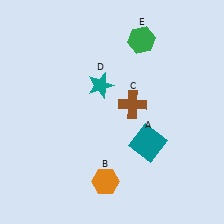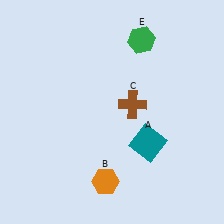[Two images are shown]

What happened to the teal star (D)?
The teal star (D) was removed in Image 2. It was in the top-left area of Image 1.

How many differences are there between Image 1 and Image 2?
There is 1 difference between the two images.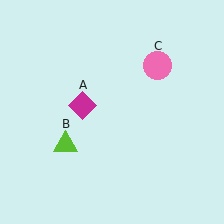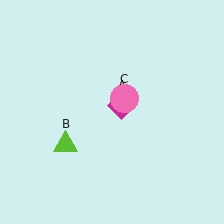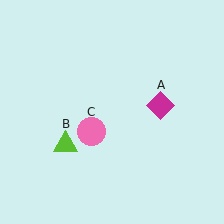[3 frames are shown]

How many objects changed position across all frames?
2 objects changed position: magenta diamond (object A), pink circle (object C).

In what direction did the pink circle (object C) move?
The pink circle (object C) moved down and to the left.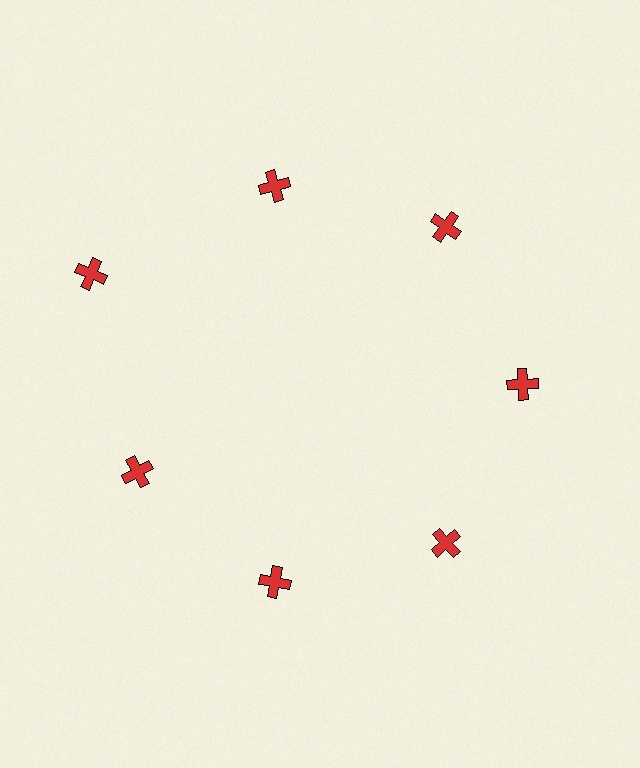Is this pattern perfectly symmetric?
No. The 7 red crosses are arranged in a ring, but one element near the 10 o'clock position is pushed outward from the center, breaking the 7-fold rotational symmetry.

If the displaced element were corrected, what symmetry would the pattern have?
It would have 7-fold rotational symmetry — the pattern would map onto itself every 51 degrees.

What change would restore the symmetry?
The symmetry would be restored by moving it inward, back onto the ring so that all 7 crosses sit at equal angles and equal distance from the center.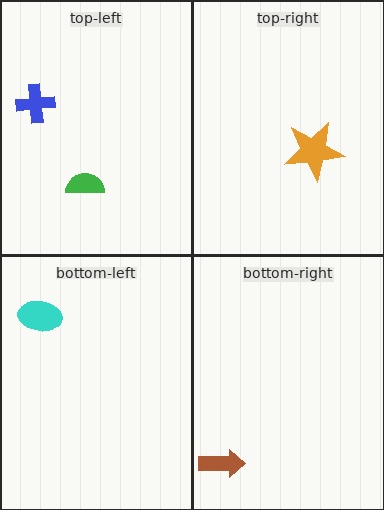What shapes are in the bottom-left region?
The cyan ellipse.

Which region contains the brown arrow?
The bottom-right region.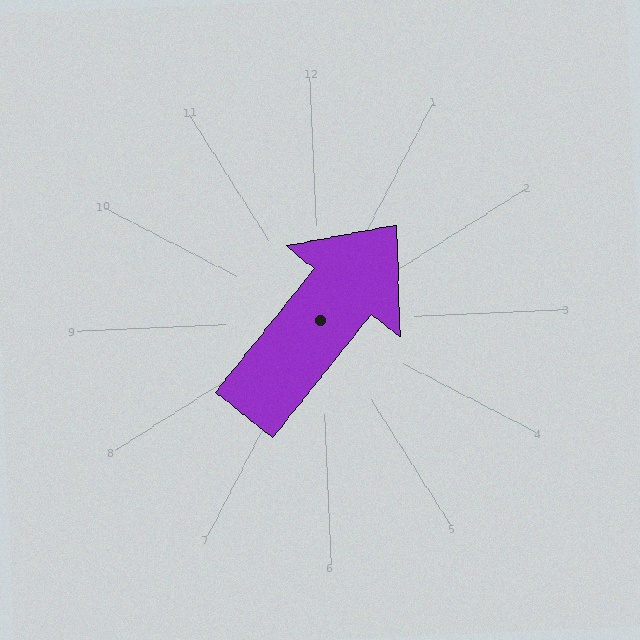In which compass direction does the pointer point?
Northeast.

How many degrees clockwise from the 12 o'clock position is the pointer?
Approximately 41 degrees.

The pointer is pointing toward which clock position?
Roughly 1 o'clock.